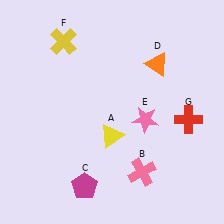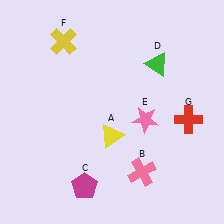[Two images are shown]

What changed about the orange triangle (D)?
In Image 1, D is orange. In Image 2, it changed to green.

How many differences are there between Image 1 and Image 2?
There is 1 difference between the two images.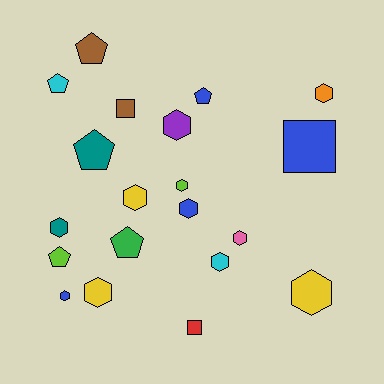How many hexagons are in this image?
There are 11 hexagons.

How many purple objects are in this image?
There is 1 purple object.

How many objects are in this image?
There are 20 objects.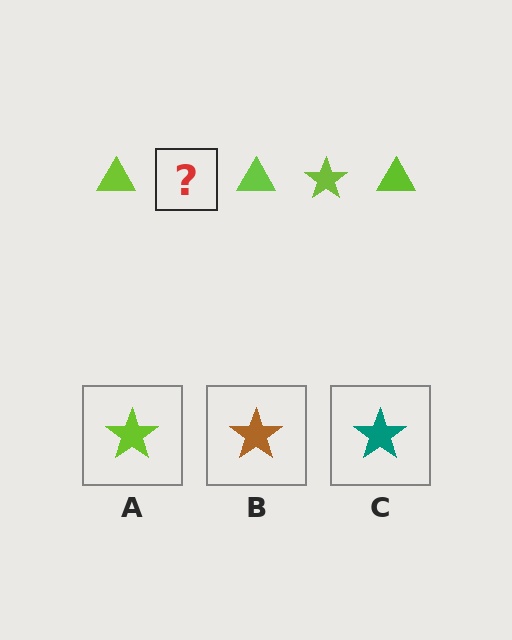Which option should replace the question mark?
Option A.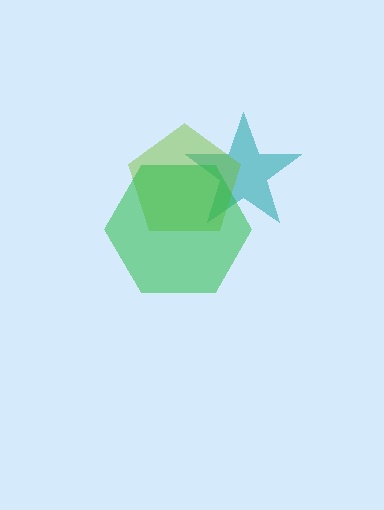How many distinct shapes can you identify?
There are 3 distinct shapes: a teal star, a lime pentagon, a green hexagon.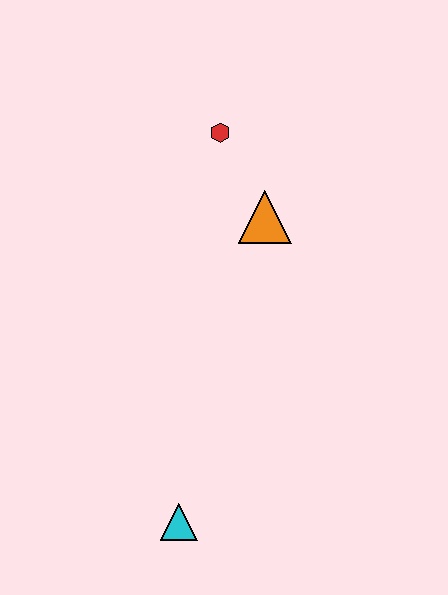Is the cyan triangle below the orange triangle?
Yes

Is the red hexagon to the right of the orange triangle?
No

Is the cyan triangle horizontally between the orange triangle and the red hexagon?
No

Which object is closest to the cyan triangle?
The orange triangle is closest to the cyan triangle.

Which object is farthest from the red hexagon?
The cyan triangle is farthest from the red hexagon.